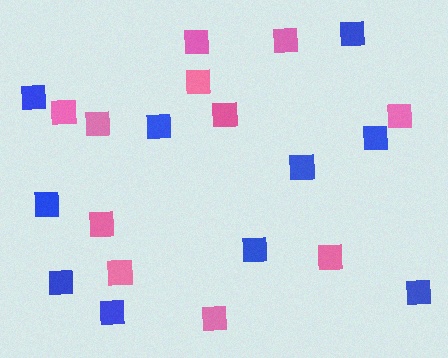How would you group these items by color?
There are 2 groups: one group of blue squares (10) and one group of pink squares (11).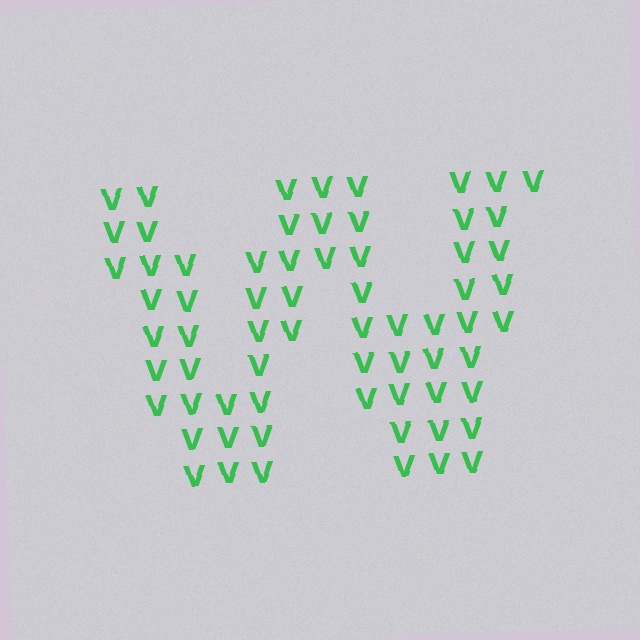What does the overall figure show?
The overall figure shows the letter W.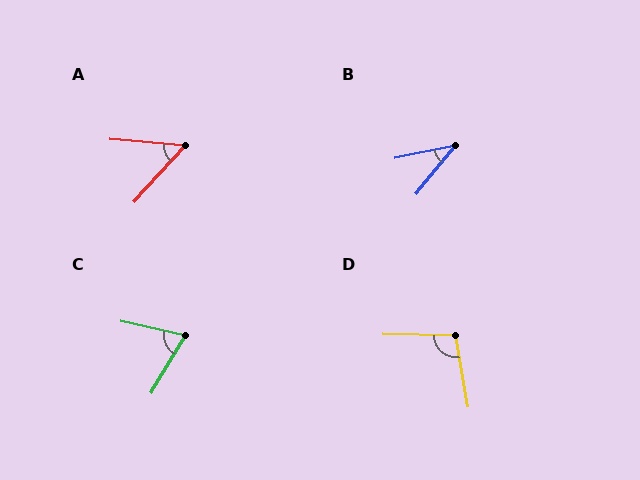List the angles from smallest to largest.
B (39°), A (52°), C (72°), D (102°).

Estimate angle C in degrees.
Approximately 72 degrees.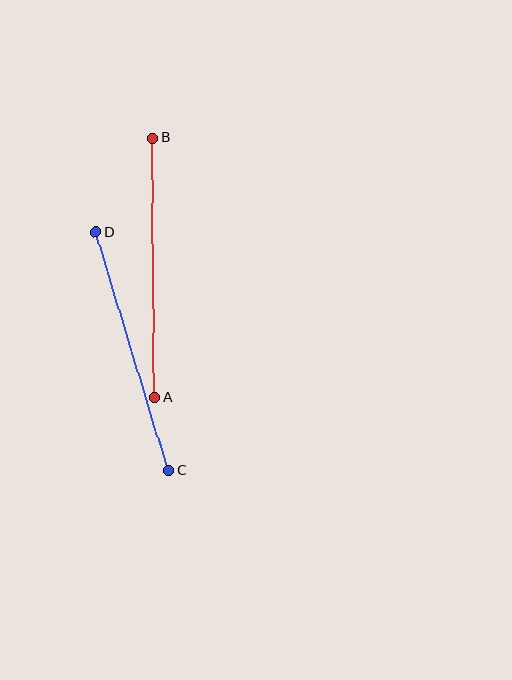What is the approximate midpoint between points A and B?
The midpoint is at approximately (154, 268) pixels.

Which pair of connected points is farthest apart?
Points A and B are farthest apart.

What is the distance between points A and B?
The distance is approximately 260 pixels.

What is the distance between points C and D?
The distance is approximately 249 pixels.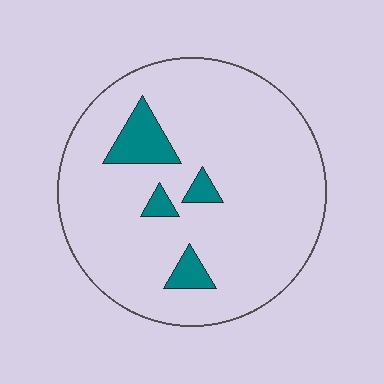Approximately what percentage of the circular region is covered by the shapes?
Approximately 10%.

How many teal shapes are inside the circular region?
4.